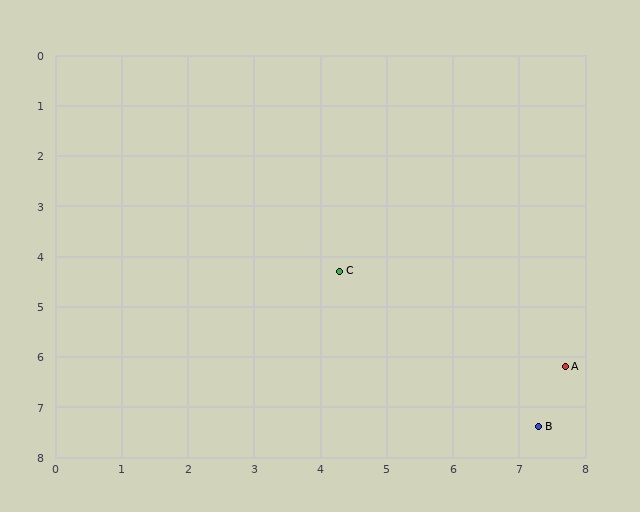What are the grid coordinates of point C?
Point C is at approximately (4.3, 4.3).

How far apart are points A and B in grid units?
Points A and B are about 1.3 grid units apart.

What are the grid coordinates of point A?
Point A is at approximately (7.7, 6.2).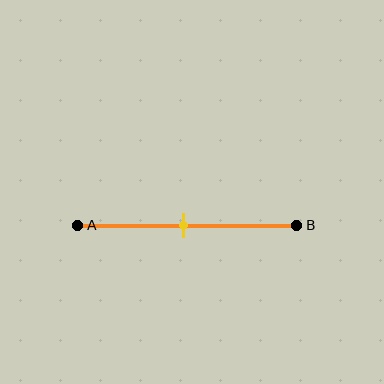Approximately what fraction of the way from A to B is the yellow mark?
The yellow mark is approximately 50% of the way from A to B.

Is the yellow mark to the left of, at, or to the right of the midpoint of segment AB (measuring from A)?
The yellow mark is approximately at the midpoint of segment AB.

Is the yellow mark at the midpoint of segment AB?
Yes, the mark is approximately at the midpoint.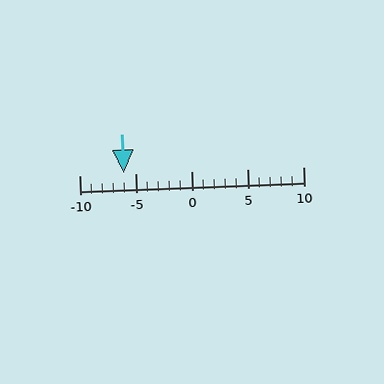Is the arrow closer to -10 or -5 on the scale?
The arrow is closer to -5.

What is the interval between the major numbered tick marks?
The major tick marks are spaced 5 units apart.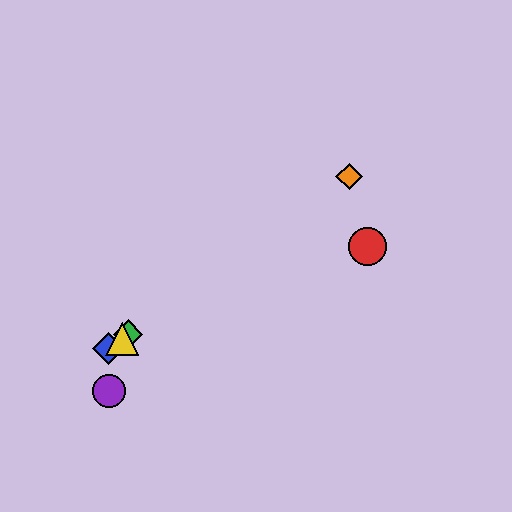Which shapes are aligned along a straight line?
The blue diamond, the green diamond, the yellow triangle, the orange diamond are aligned along a straight line.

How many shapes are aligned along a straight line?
4 shapes (the blue diamond, the green diamond, the yellow triangle, the orange diamond) are aligned along a straight line.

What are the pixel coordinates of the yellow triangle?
The yellow triangle is at (122, 339).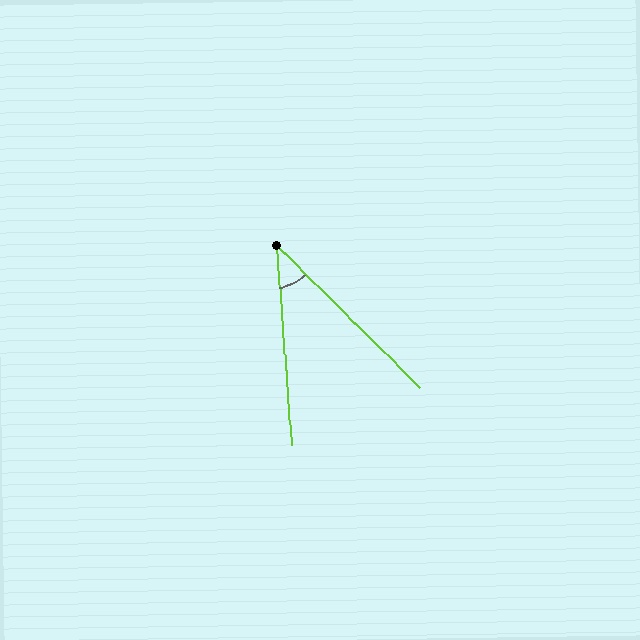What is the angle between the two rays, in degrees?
Approximately 41 degrees.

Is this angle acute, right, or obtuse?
It is acute.